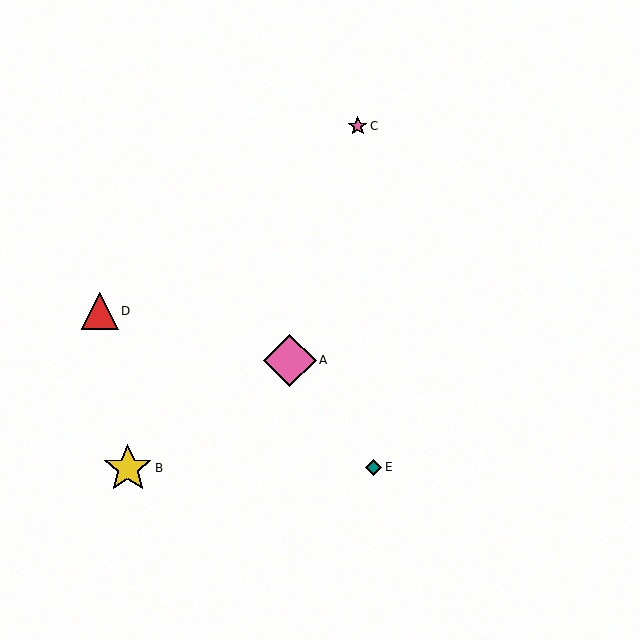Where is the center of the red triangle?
The center of the red triangle is at (100, 311).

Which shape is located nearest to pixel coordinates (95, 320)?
The red triangle (labeled D) at (100, 311) is nearest to that location.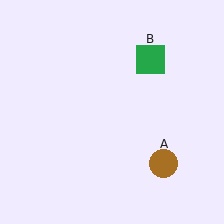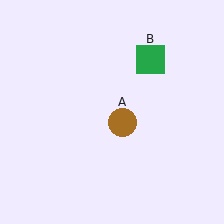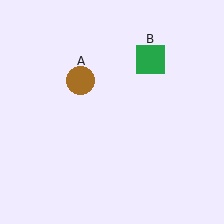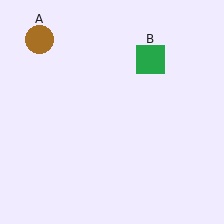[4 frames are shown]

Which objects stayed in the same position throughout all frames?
Green square (object B) remained stationary.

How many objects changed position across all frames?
1 object changed position: brown circle (object A).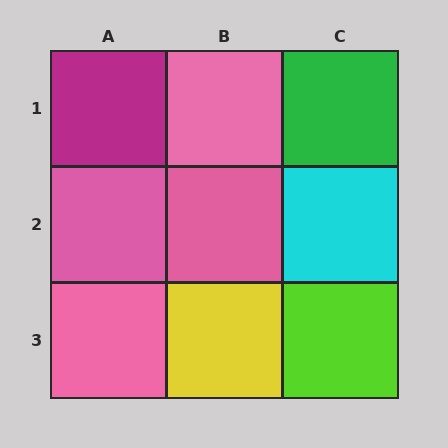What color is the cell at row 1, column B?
Pink.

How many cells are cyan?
1 cell is cyan.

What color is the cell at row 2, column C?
Cyan.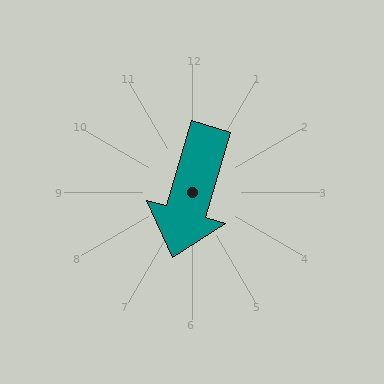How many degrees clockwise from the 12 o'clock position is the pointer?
Approximately 196 degrees.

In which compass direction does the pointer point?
South.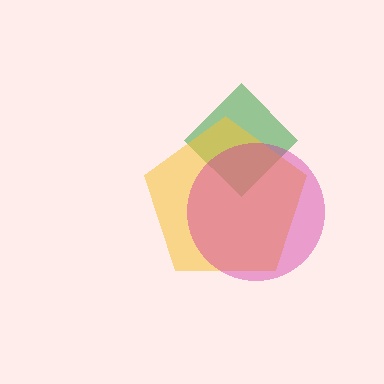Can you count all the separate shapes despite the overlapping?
Yes, there are 3 separate shapes.